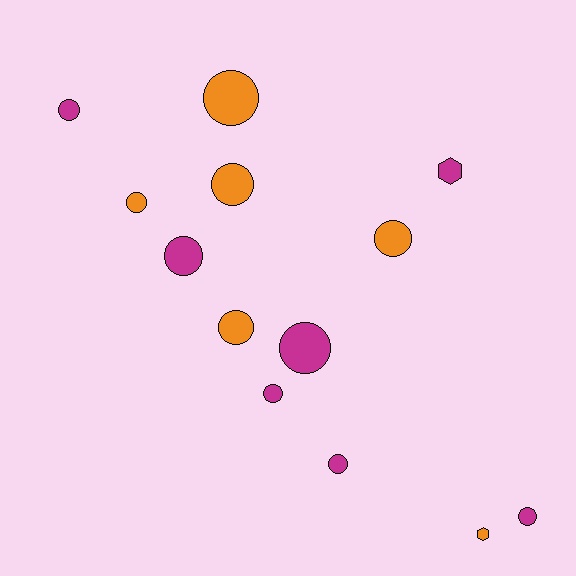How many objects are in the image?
There are 13 objects.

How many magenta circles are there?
There are 6 magenta circles.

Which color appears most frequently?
Magenta, with 7 objects.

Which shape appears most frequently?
Circle, with 11 objects.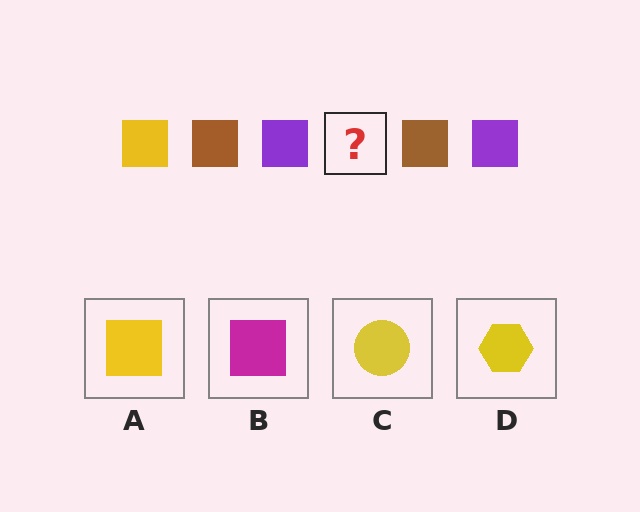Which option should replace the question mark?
Option A.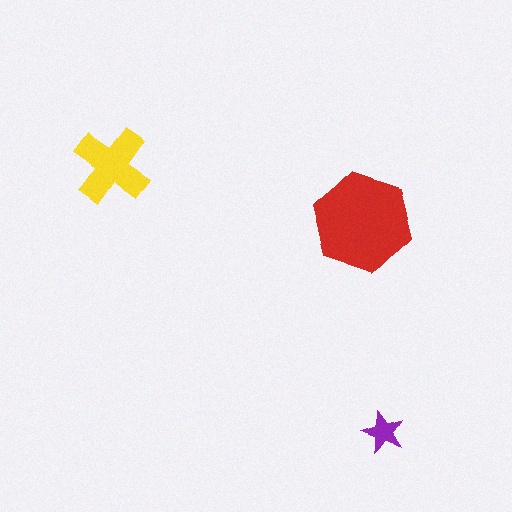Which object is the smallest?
The purple star.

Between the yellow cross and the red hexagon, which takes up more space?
The red hexagon.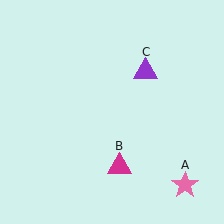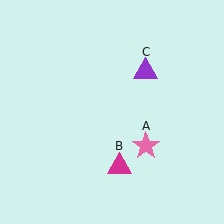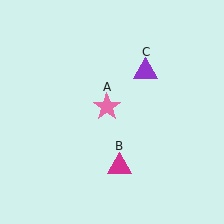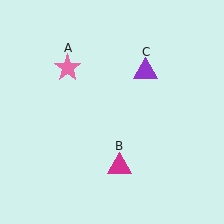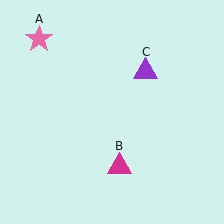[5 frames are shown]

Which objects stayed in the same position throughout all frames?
Magenta triangle (object B) and purple triangle (object C) remained stationary.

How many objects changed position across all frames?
1 object changed position: pink star (object A).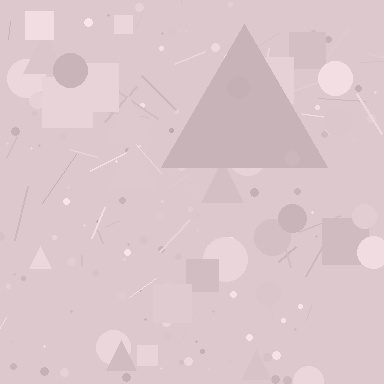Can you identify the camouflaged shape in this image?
The camouflaged shape is a triangle.